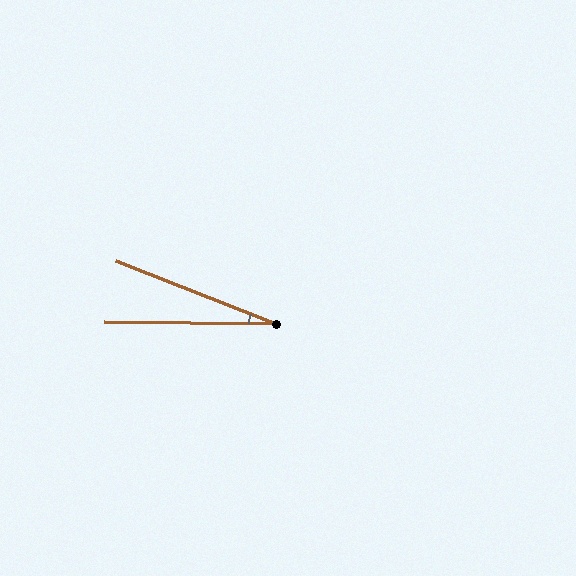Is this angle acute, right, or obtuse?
It is acute.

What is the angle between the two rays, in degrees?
Approximately 21 degrees.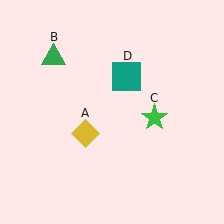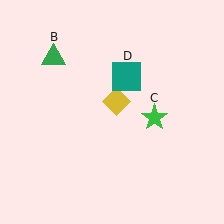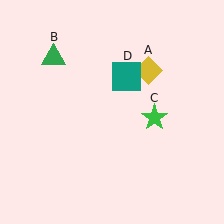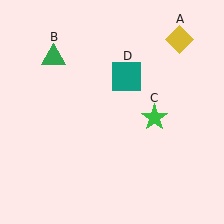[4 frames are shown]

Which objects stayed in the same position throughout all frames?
Green triangle (object B) and green star (object C) and teal square (object D) remained stationary.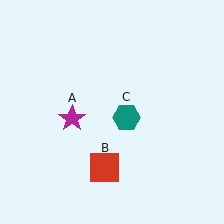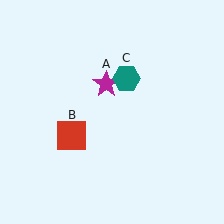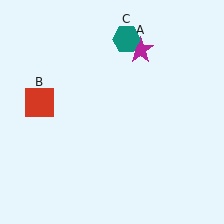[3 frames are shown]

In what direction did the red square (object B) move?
The red square (object B) moved up and to the left.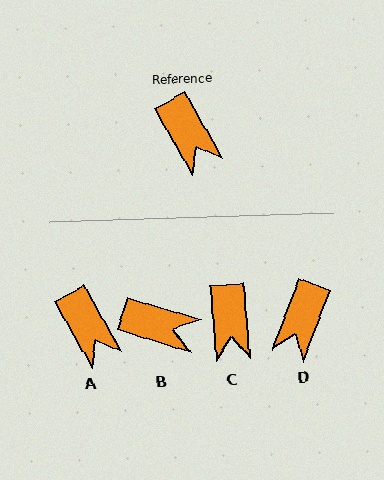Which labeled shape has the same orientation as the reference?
A.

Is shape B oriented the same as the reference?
No, it is off by about 44 degrees.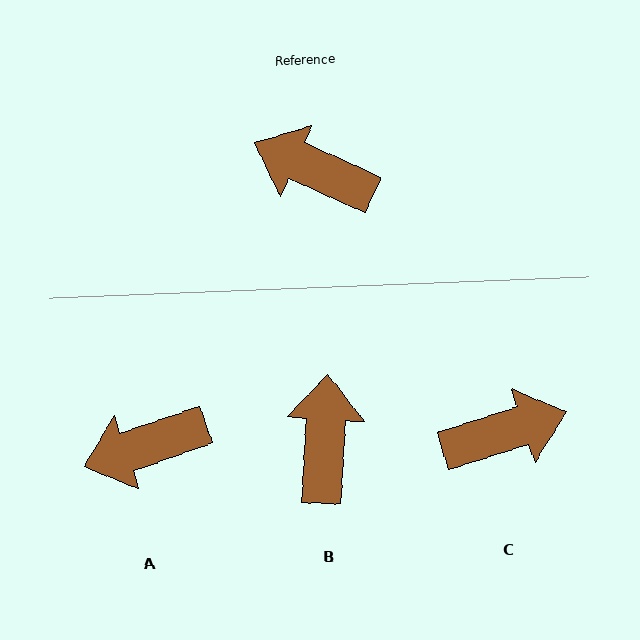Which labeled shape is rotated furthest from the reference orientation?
C, about 138 degrees away.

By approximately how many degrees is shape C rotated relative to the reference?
Approximately 138 degrees clockwise.